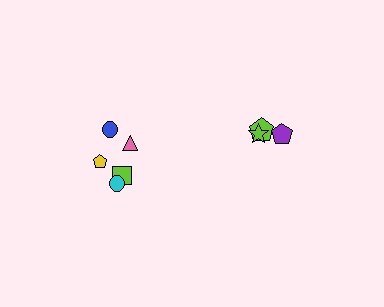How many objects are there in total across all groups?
There are 8 objects.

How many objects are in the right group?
There are 3 objects.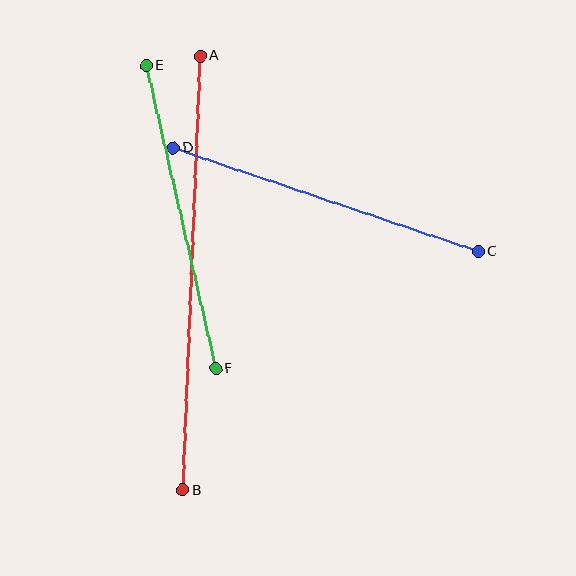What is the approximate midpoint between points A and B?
The midpoint is at approximately (192, 273) pixels.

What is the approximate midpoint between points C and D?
The midpoint is at approximately (326, 200) pixels.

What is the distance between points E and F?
The distance is approximately 311 pixels.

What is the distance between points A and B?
The distance is approximately 435 pixels.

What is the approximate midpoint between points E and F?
The midpoint is at approximately (181, 217) pixels.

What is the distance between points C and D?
The distance is approximately 322 pixels.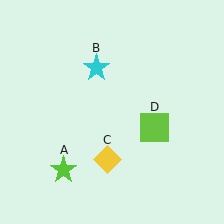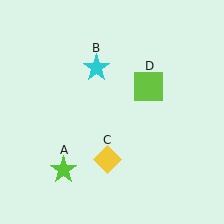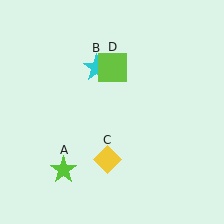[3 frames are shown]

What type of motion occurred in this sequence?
The lime square (object D) rotated counterclockwise around the center of the scene.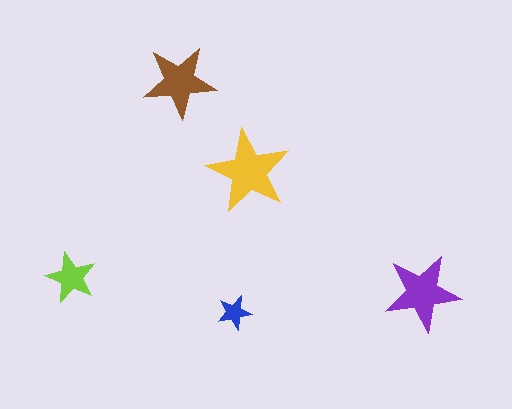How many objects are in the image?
There are 5 objects in the image.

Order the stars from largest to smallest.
the yellow one, the purple one, the brown one, the lime one, the blue one.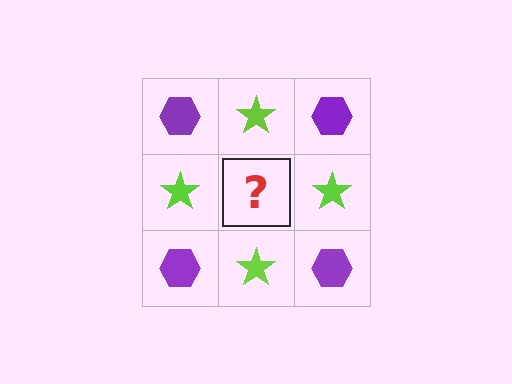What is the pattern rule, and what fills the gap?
The rule is that it alternates purple hexagon and lime star in a checkerboard pattern. The gap should be filled with a purple hexagon.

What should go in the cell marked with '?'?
The missing cell should contain a purple hexagon.